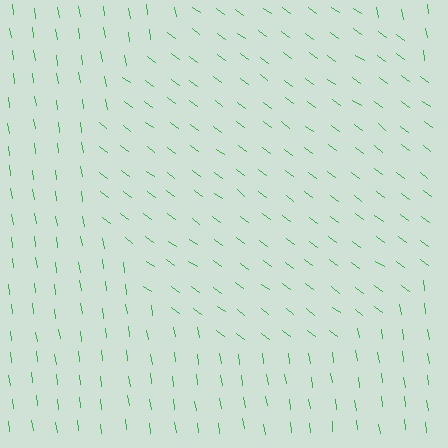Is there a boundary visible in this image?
Yes, there is a texture boundary formed by a change in line orientation.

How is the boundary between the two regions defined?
The boundary is defined purely by a change in line orientation (approximately 45 degrees difference). All lines are the same color and thickness.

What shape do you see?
I see a circle.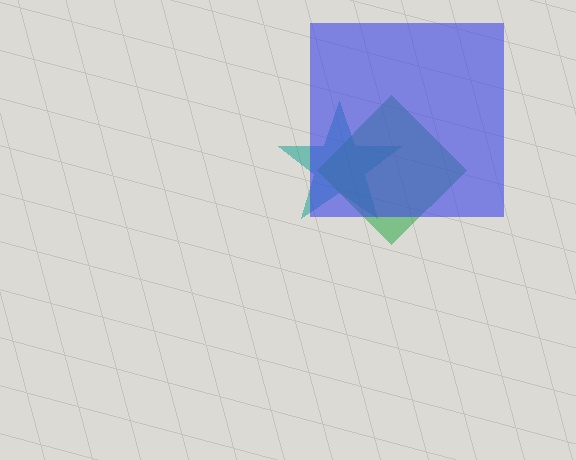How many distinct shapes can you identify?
There are 3 distinct shapes: a teal star, a green diamond, a blue square.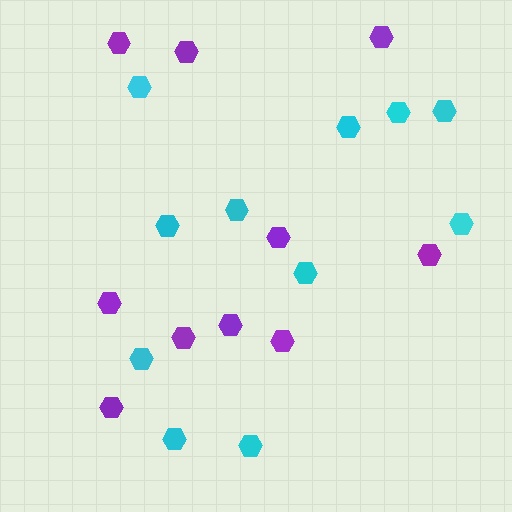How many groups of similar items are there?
There are 2 groups: one group of purple hexagons (10) and one group of cyan hexagons (11).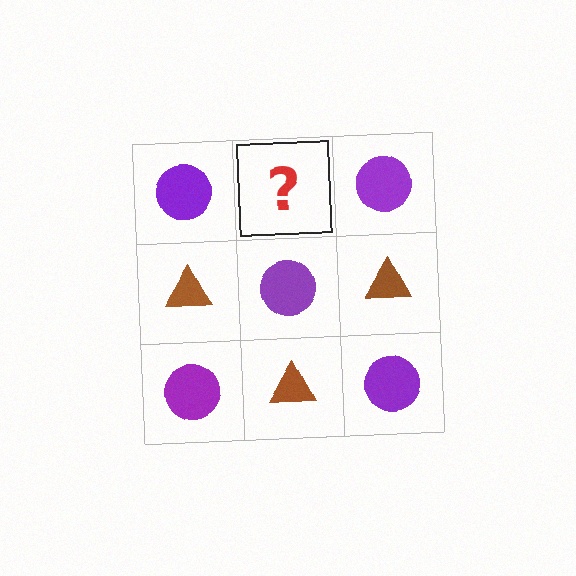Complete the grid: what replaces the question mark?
The question mark should be replaced with a brown triangle.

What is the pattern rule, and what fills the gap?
The rule is that it alternates purple circle and brown triangle in a checkerboard pattern. The gap should be filled with a brown triangle.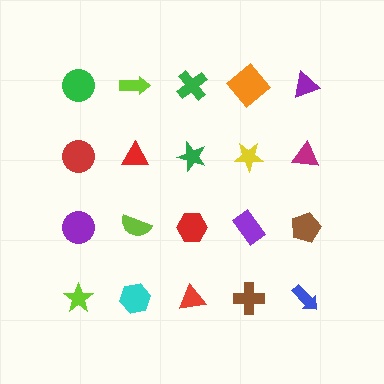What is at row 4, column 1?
A lime star.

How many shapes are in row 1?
5 shapes.